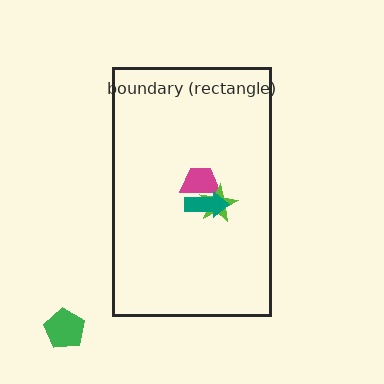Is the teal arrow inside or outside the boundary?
Inside.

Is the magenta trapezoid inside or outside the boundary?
Inside.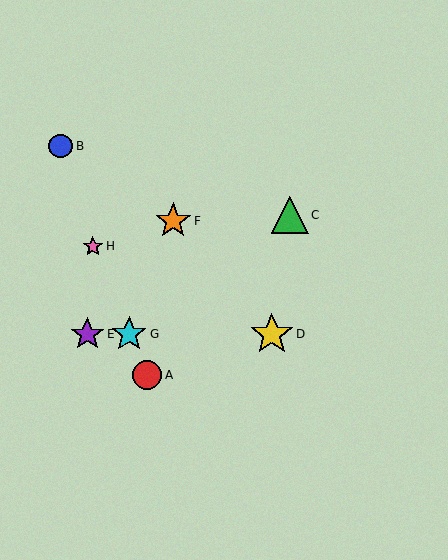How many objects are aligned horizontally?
3 objects (D, E, G) are aligned horizontally.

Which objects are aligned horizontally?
Objects D, E, G are aligned horizontally.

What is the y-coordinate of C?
Object C is at y≈215.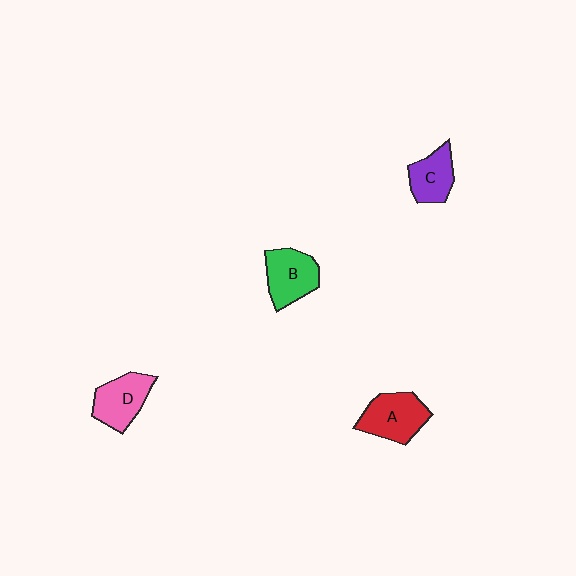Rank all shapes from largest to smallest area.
From largest to smallest: A (red), B (green), D (pink), C (purple).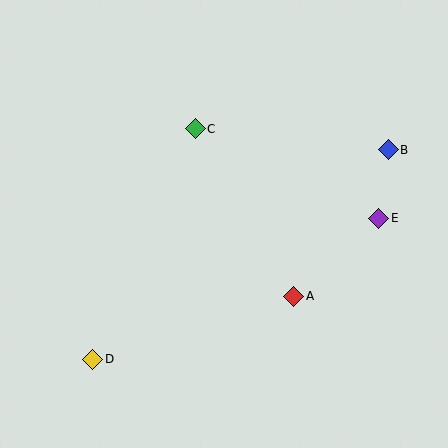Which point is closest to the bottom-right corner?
Point A is closest to the bottom-right corner.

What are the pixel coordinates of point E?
Point E is at (379, 218).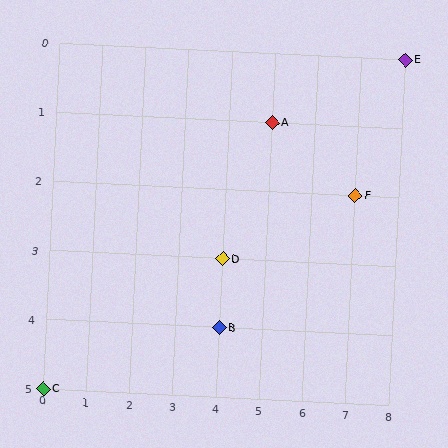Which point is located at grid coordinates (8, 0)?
Point E is at (8, 0).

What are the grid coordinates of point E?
Point E is at grid coordinates (8, 0).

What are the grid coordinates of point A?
Point A is at grid coordinates (5, 1).